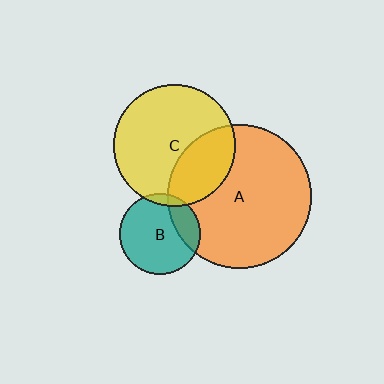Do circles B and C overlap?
Yes.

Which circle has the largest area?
Circle A (orange).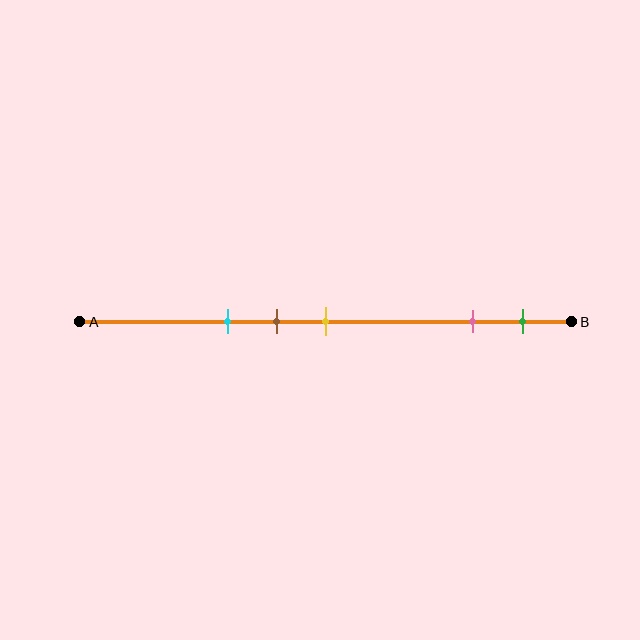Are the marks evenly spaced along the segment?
No, the marks are not evenly spaced.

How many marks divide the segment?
There are 5 marks dividing the segment.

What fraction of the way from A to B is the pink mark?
The pink mark is approximately 80% (0.8) of the way from A to B.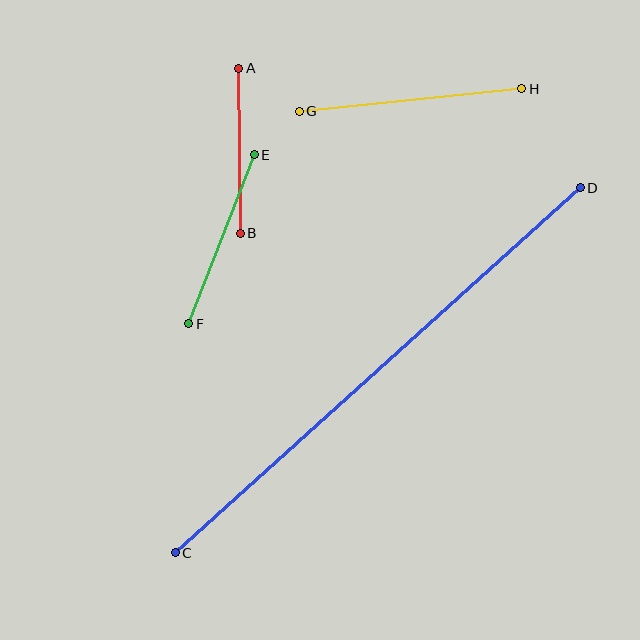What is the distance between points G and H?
The distance is approximately 224 pixels.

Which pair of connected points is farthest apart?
Points C and D are farthest apart.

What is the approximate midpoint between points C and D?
The midpoint is at approximately (378, 370) pixels.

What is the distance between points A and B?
The distance is approximately 165 pixels.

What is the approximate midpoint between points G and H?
The midpoint is at approximately (410, 100) pixels.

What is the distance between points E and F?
The distance is approximately 181 pixels.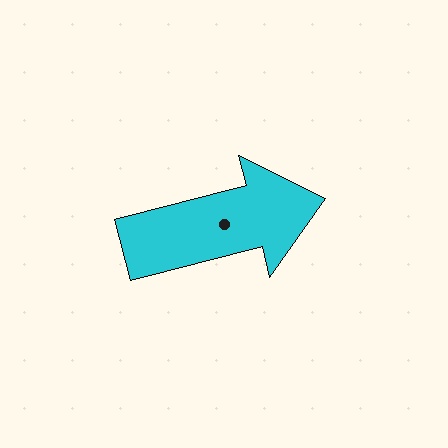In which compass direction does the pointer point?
East.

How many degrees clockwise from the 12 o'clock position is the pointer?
Approximately 76 degrees.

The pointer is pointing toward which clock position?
Roughly 3 o'clock.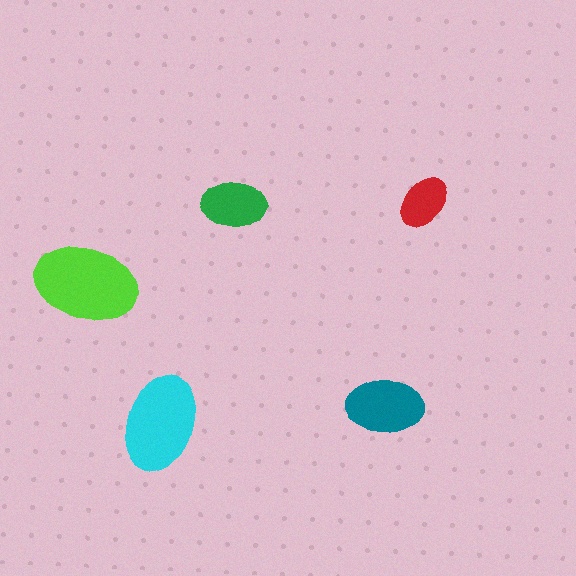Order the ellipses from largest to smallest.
the lime one, the cyan one, the teal one, the green one, the red one.